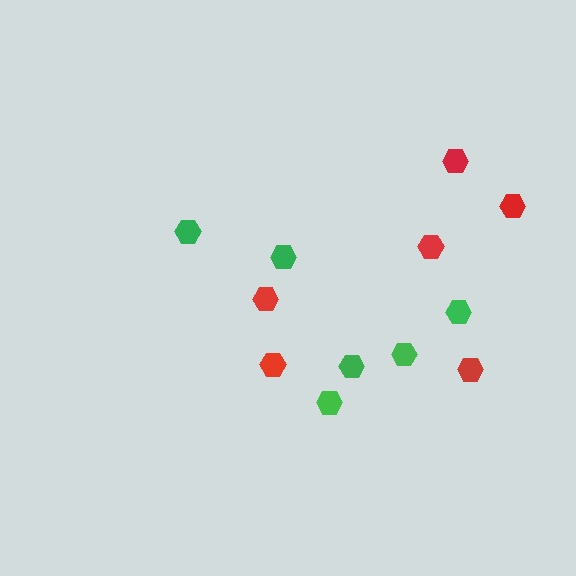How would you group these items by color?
There are 2 groups: one group of red hexagons (6) and one group of green hexagons (6).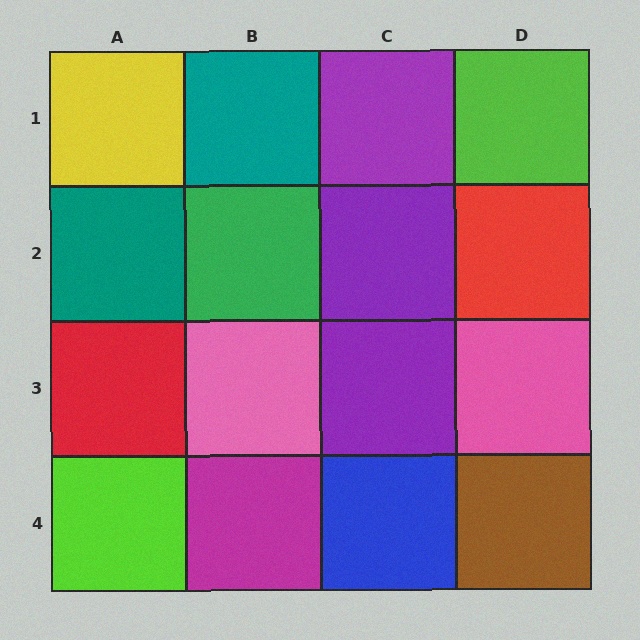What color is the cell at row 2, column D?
Red.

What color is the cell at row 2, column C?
Purple.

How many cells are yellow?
1 cell is yellow.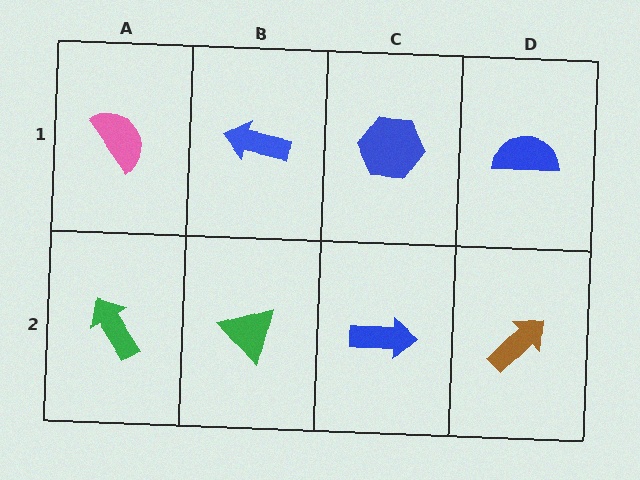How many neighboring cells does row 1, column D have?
2.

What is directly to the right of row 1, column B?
A blue hexagon.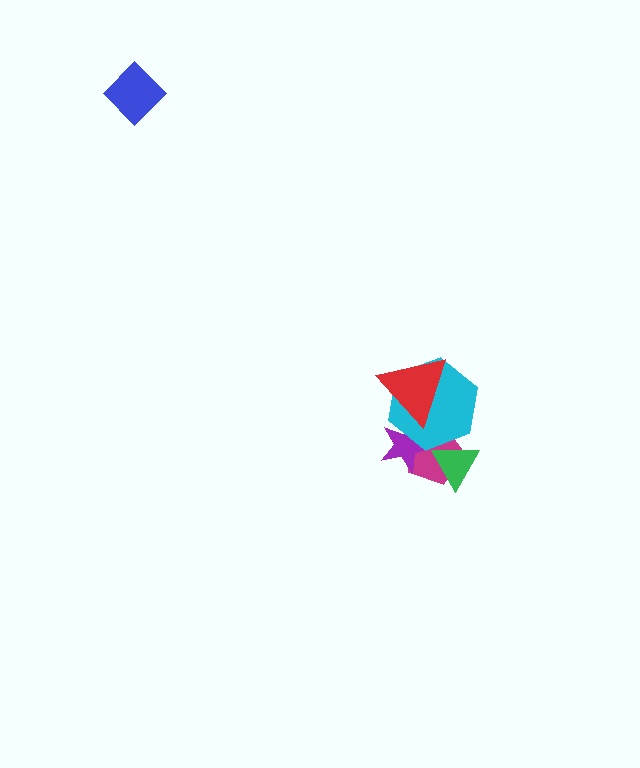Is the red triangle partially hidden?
No, no other shape covers it.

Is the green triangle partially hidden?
Yes, it is partially covered by another shape.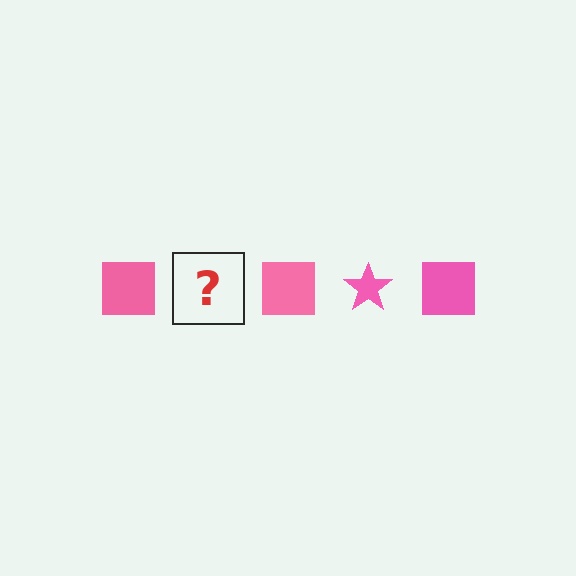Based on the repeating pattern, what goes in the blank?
The blank should be a pink star.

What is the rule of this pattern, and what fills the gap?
The rule is that the pattern cycles through square, star shapes in pink. The gap should be filled with a pink star.